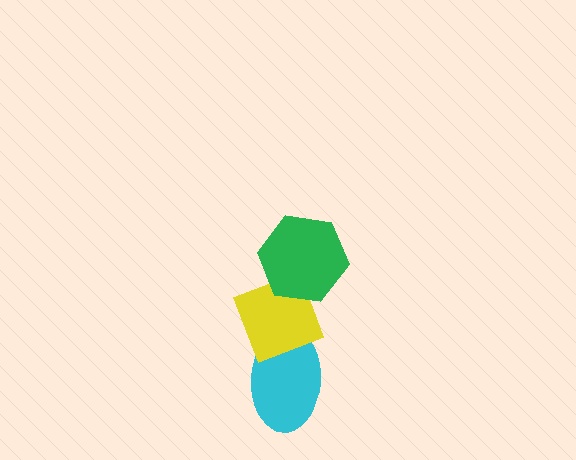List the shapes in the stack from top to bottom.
From top to bottom: the green hexagon, the yellow diamond, the cyan ellipse.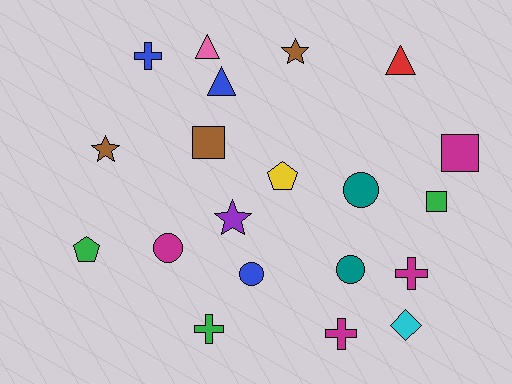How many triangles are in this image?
There are 3 triangles.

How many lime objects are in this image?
There are no lime objects.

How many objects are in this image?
There are 20 objects.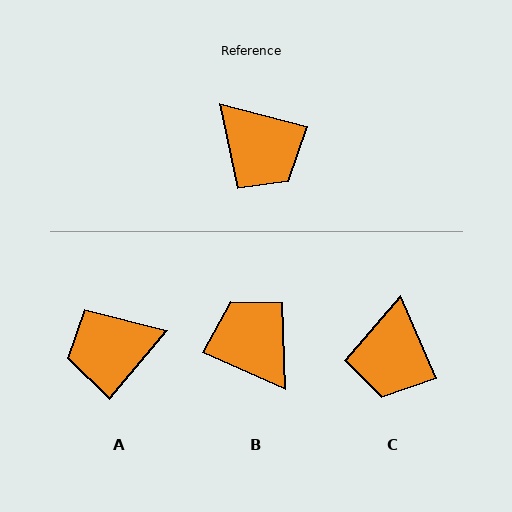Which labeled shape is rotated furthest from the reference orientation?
B, about 171 degrees away.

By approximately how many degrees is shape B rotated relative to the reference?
Approximately 171 degrees counter-clockwise.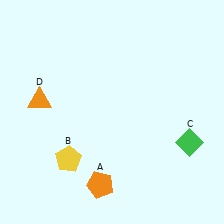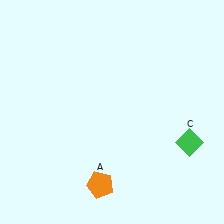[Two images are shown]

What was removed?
The yellow pentagon (B), the orange triangle (D) were removed in Image 2.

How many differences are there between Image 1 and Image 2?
There are 2 differences between the two images.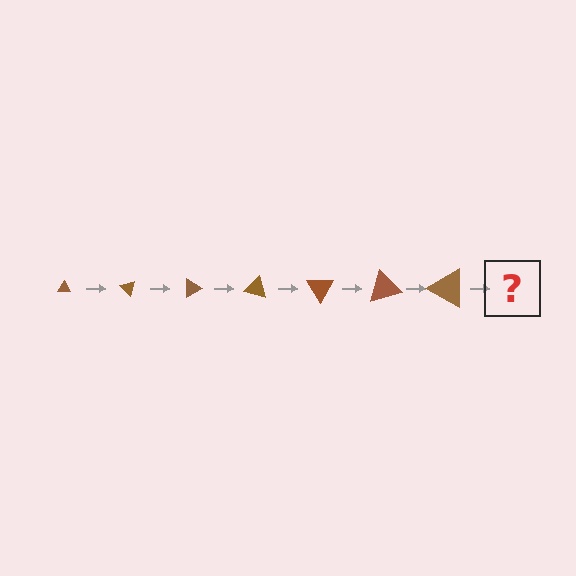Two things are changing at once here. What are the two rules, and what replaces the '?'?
The two rules are that the triangle grows larger each step and it rotates 45 degrees each step. The '?' should be a triangle, larger than the previous one and rotated 315 degrees from the start.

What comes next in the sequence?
The next element should be a triangle, larger than the previous one and rotated 315 degrees from the start.